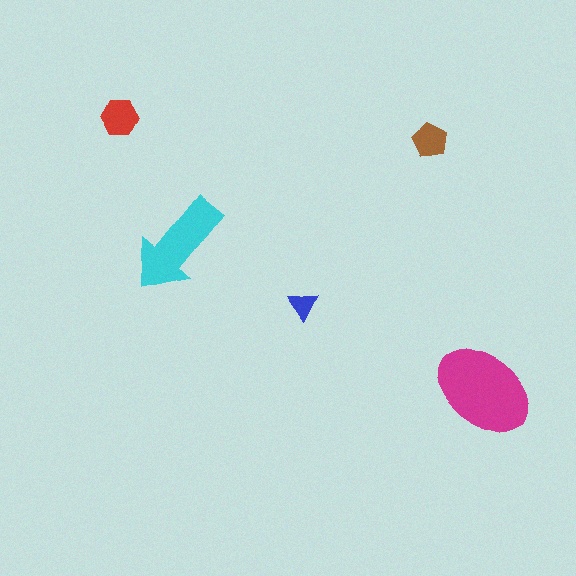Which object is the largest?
The magenta ellipse.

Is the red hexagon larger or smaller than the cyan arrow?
Smaller.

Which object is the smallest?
The blue triangle.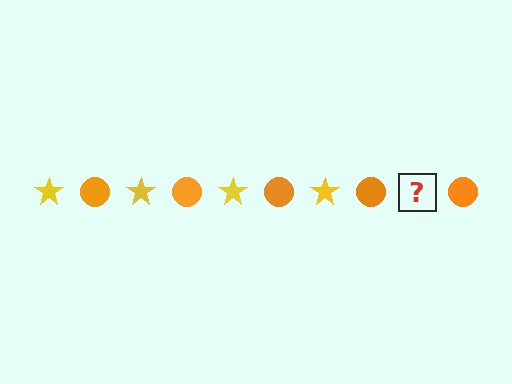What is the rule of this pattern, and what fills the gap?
The rule is that the pattern alternates between yellow star and orange circle. The gap should be filled with a yellow star.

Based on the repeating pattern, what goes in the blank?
The blank should be a yellow star.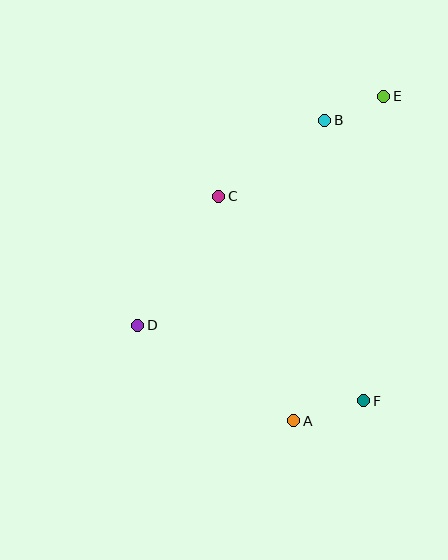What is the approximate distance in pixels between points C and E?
The distance between C and E is approximately 193 pixels.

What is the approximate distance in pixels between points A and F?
The distance between A and F is approximately 73 pixels.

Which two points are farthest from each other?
Points A and E are farthest from each other.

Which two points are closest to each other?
Points B and E are closest to each other.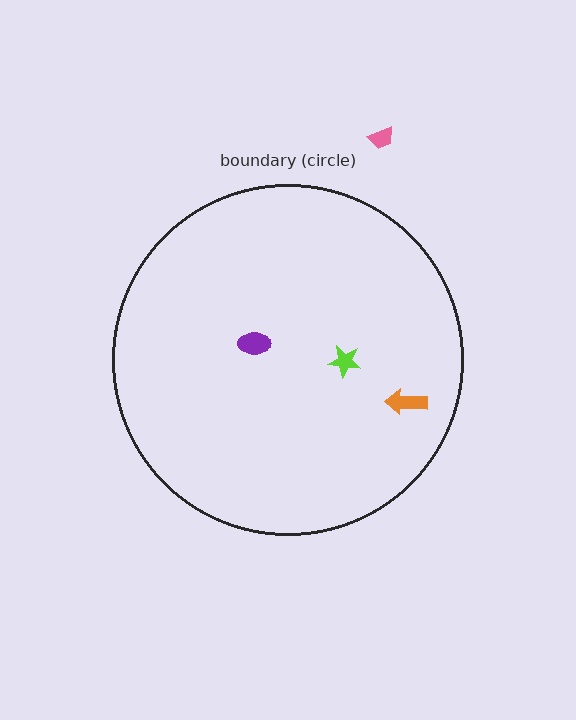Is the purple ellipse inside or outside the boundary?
Inside.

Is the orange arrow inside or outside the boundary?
Inside.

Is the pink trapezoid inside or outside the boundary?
Outside.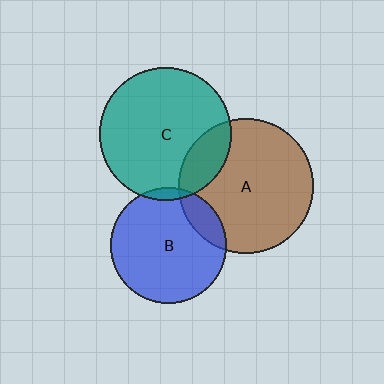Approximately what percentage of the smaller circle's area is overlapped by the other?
Approximately 15%.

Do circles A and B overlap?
Yes.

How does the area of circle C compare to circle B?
Approximately 1.3 times.